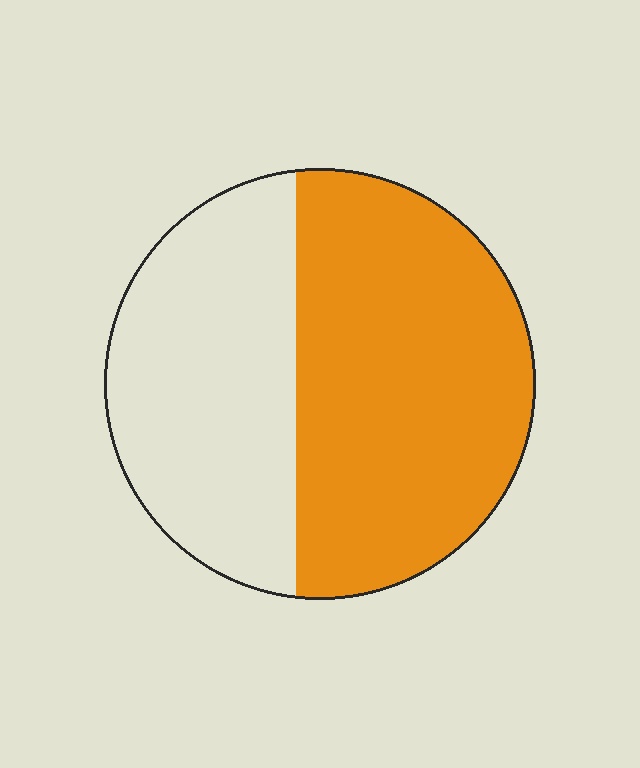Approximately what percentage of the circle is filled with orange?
Approximately 55%.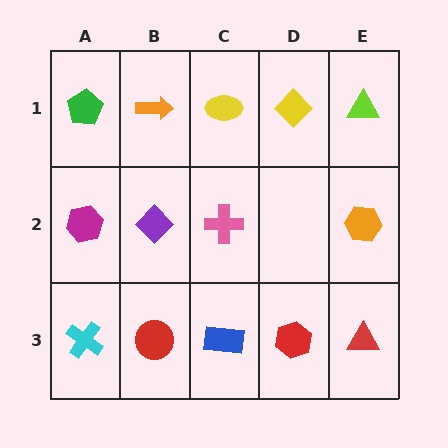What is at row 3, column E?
A red triangle.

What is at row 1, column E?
A lime triangle.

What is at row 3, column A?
A cyan cross.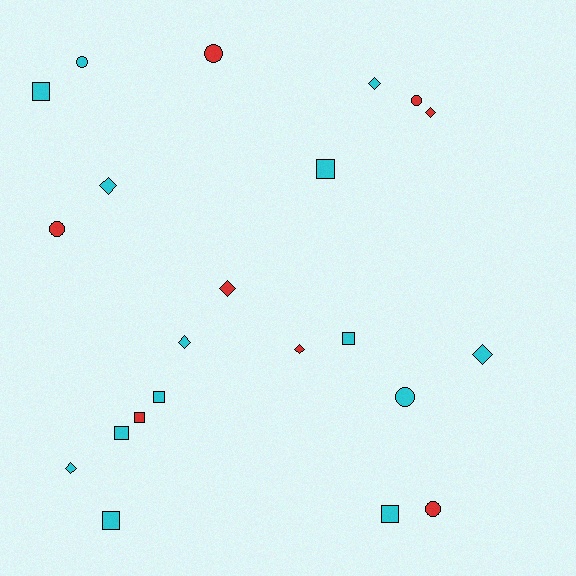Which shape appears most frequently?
Diamond, with 8 objects.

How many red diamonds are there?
There are 3 red diamonds.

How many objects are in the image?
There are 22 objects.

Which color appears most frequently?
Cyan, with 14 objects.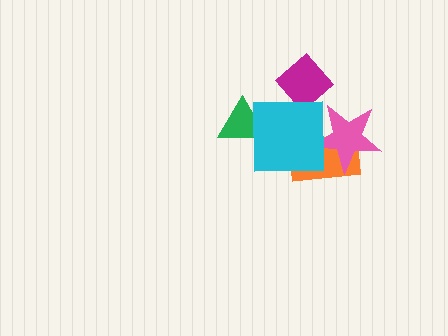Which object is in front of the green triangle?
The cyan square is in front of the green triangle.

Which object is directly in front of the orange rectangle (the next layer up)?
The pink star is directly in front of the orange rectangle.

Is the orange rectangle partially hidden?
Yes, it is partially covered by another shape.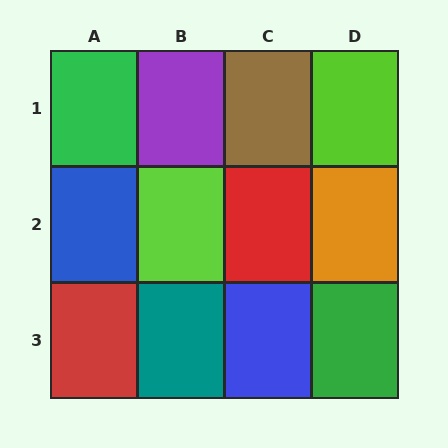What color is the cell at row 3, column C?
Blue.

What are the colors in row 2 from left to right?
Blue, lime, red, orange.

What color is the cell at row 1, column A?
Green.